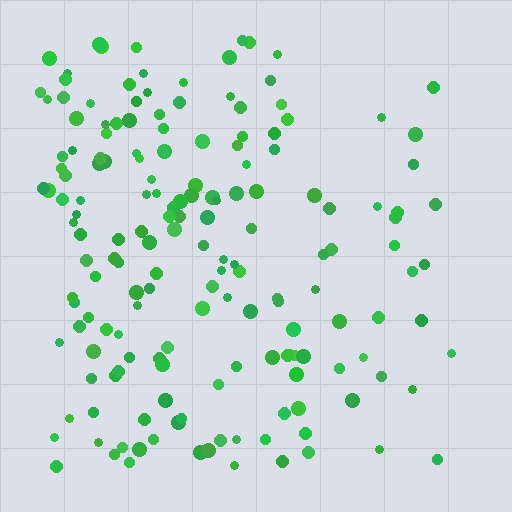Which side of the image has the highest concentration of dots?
The left.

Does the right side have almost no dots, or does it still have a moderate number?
Still a moderate number, just noticeably fewer than the left.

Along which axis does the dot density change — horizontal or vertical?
Horizontal.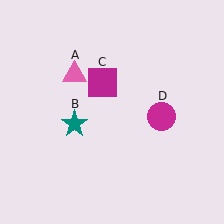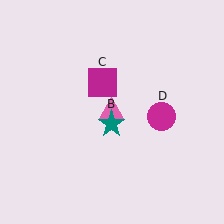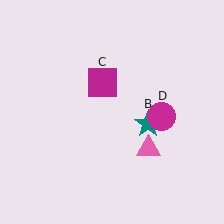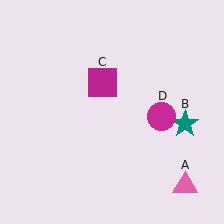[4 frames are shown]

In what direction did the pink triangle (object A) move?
The pink triangle (object A) moved down and to the right.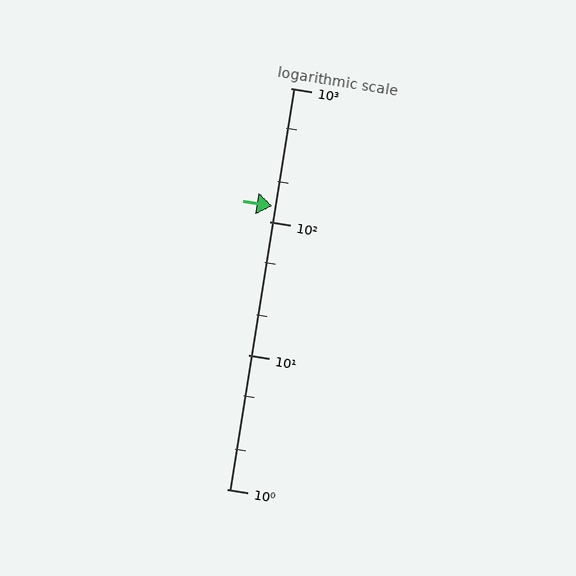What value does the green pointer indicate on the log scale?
The pointer indicates approximately 130.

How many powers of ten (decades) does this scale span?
The scale spans 3 decades, from 1 to 1000.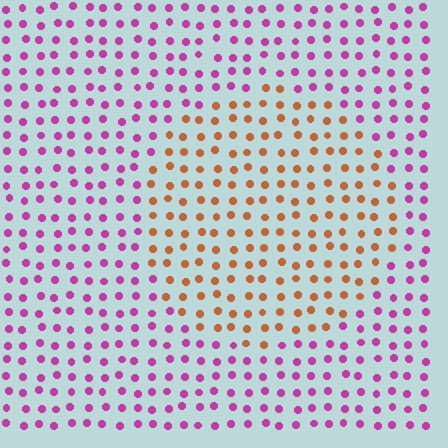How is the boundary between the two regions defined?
The boundary is defined purely by a slight shift in hue (about 66 degrees). Spacing, size, and orientation are identical on both sides.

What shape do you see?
I see a circle.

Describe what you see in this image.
The image is filled with small magenta elements in a uniform arrangement. A circle-shaped region is visible where the elements are tinted to a slightly different hue, forming a subtle color boundary.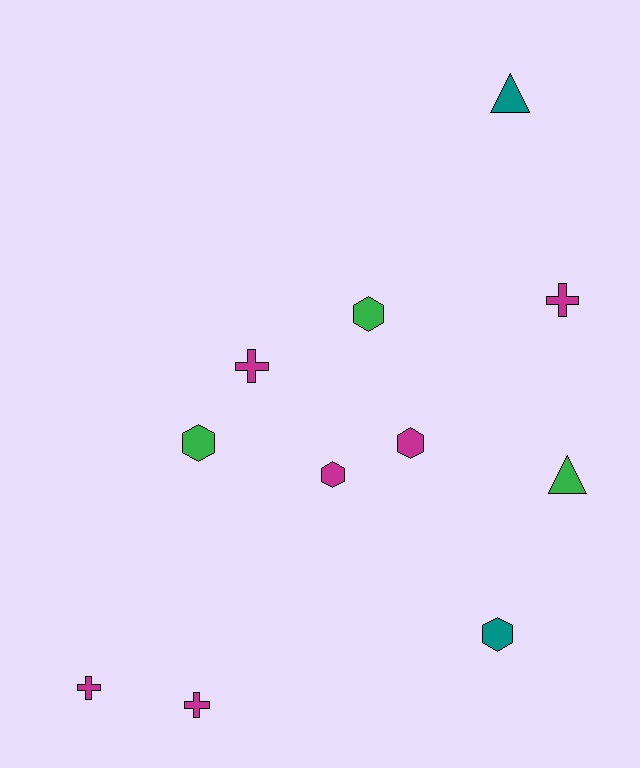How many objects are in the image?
There are 11 objects.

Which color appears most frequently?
Magenta, with 6 objects.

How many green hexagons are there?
There are 2 green hexagons.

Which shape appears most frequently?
Hexagon, with 5 objects.